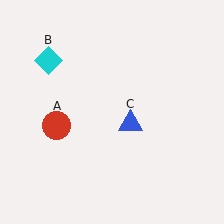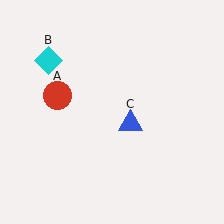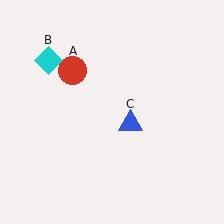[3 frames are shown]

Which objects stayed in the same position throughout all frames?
Cyan diamond (object B) and blue triangle (object C) remained stationary.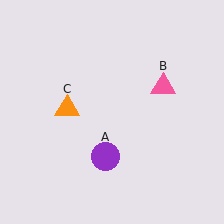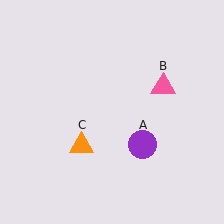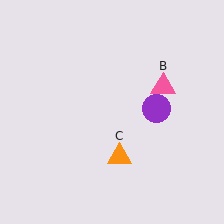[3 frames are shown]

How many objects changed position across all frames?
2 objects changed position: purple circle (object A), orange triangle (object C).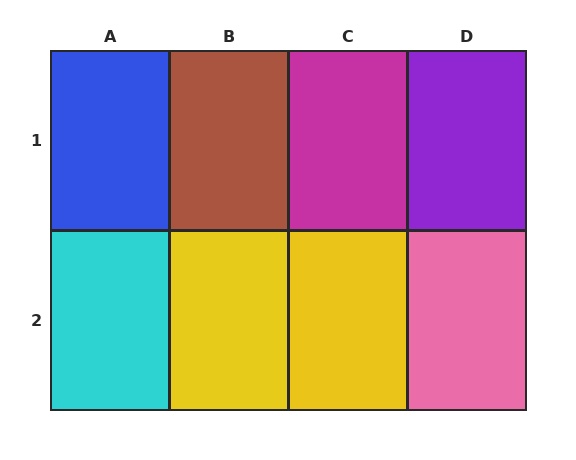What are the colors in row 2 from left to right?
Cyan, yellow, yellow, pink.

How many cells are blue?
1 cell is blue.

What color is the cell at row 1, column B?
Brown.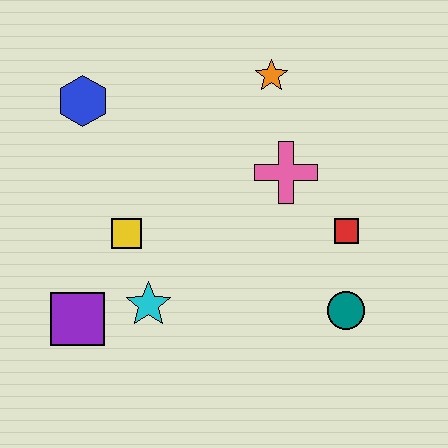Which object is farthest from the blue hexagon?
The teal circle is farthest from the blue hexagon.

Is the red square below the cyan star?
No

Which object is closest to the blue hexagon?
The yellow square is closest to the blue hexagon.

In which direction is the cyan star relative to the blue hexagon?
The cyan star is below the blue hexagon.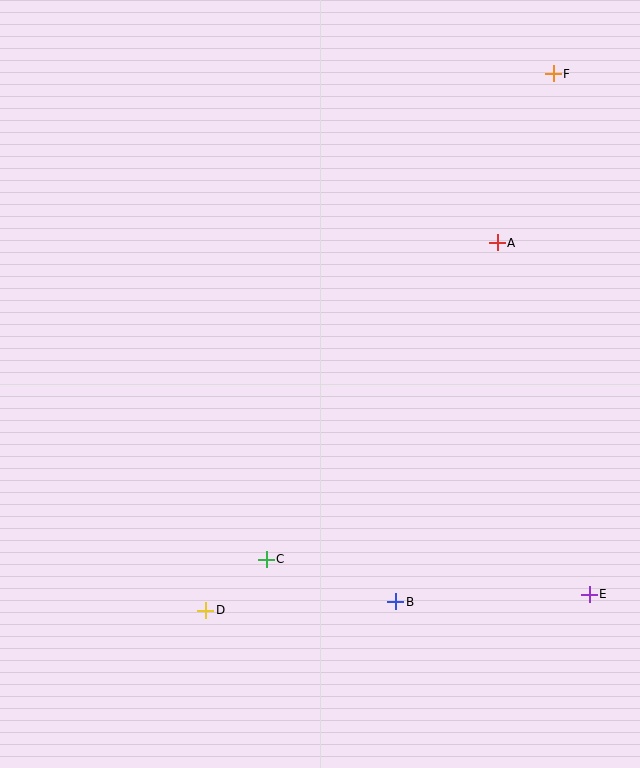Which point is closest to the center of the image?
Point C at (266, 559) is closest to the center.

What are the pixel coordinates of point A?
Point A is at (497, 243).